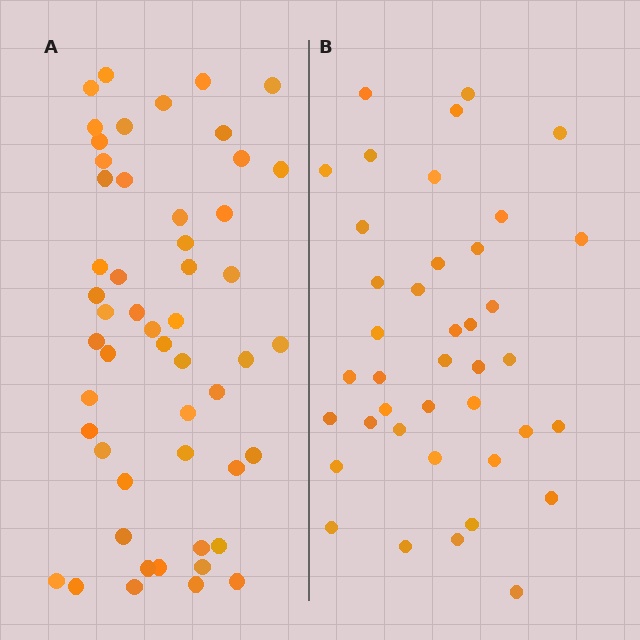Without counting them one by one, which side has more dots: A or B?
Region A (the left region) has more dots.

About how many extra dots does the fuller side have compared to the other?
Region A has roughly 12 or so more dots than region B.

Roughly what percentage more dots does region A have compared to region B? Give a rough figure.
About 30% more.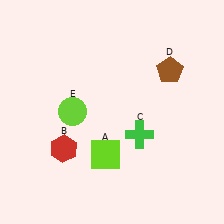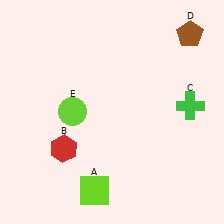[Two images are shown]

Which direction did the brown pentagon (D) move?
The brown pentagon (D) moved up.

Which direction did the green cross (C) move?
The green cross (C) moved right.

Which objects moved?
The objects that moved are: the lime square (A), the green cross (C), the brown pentagon (D).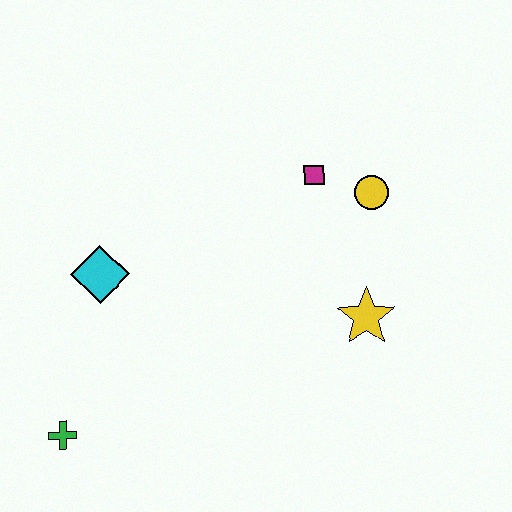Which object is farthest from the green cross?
The yellow circle is farthest from the green cross.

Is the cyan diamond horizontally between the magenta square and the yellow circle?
No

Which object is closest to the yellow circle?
The magenta square is closest to the yellow circle.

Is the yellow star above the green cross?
Yes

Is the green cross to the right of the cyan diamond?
No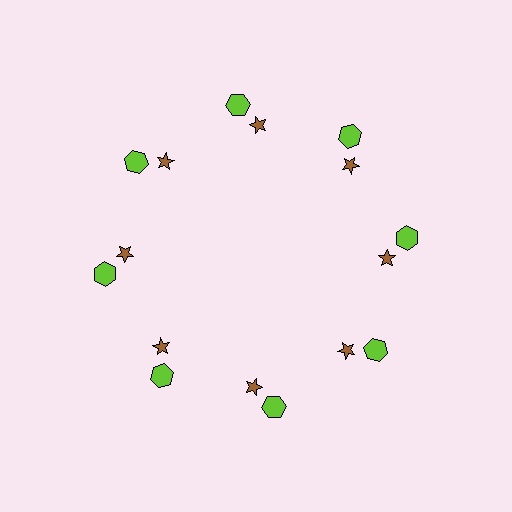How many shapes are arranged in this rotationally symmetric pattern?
There are 16 shapes, arranged in 8 groups of 2.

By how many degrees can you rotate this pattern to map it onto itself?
The pattern maps onto itself every 45 degrees of rotation.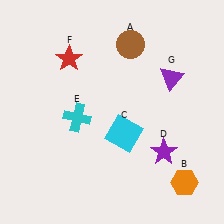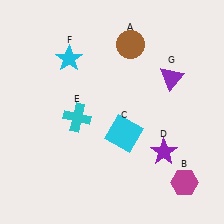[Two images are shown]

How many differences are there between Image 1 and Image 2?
There are 2 differences between the two images.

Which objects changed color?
B changed from orange to magenta. F changed from red to cyan.